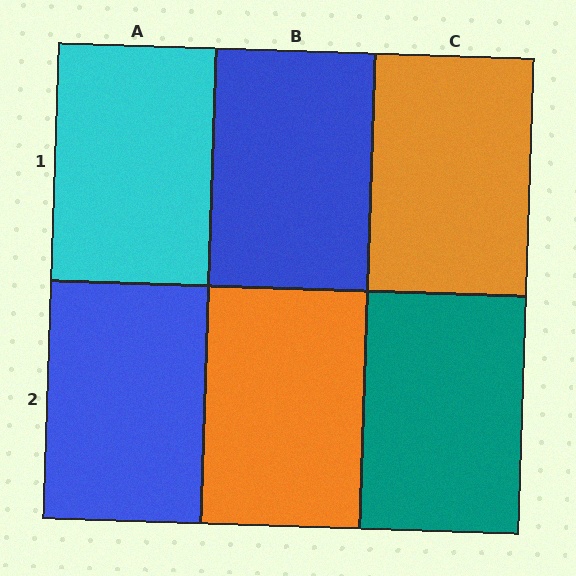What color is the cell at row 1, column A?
Cyan.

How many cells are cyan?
1 cell is cyan.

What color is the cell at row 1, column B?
Blue.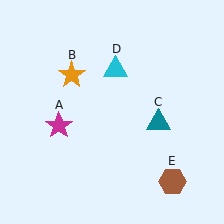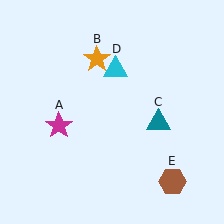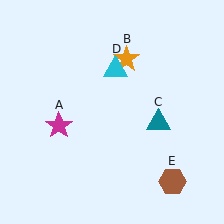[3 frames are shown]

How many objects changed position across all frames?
1 object changed position: orange star (object B).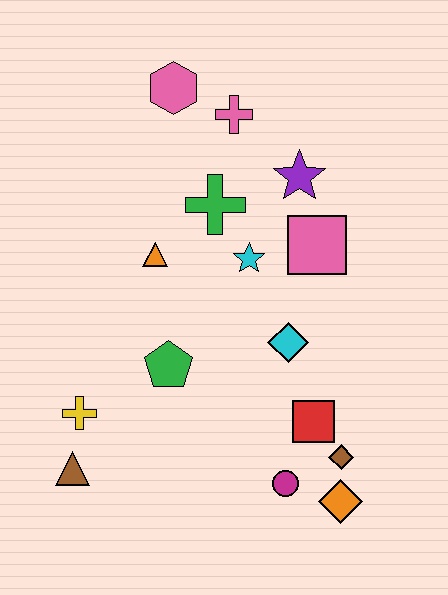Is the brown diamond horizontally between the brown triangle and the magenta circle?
No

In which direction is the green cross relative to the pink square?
The green cross is to the left of the pink square.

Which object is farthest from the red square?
The pink hexagon is farthest from the red square.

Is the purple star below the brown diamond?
No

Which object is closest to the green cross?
The cyan star is closest to the green cross.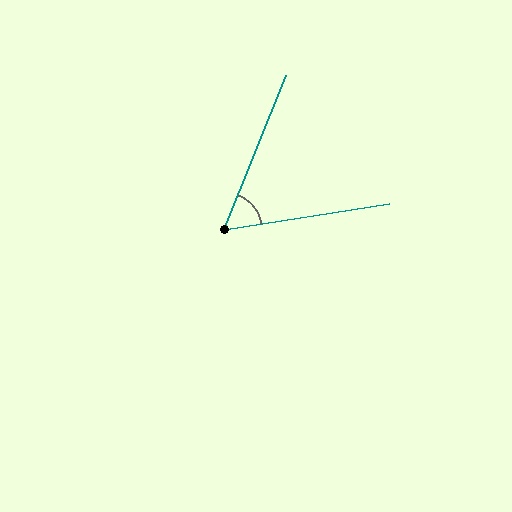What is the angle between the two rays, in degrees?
Approximately 59 degrees.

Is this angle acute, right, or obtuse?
It is acute.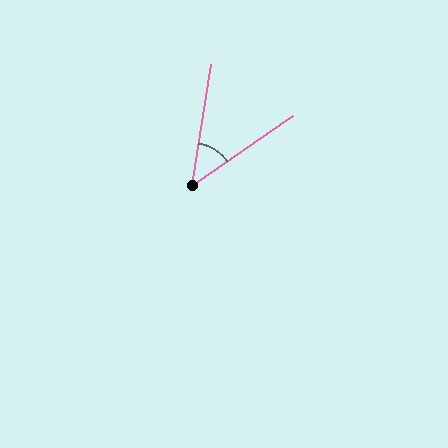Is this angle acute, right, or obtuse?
It is acute.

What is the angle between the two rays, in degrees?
Approximately 46 degrees.